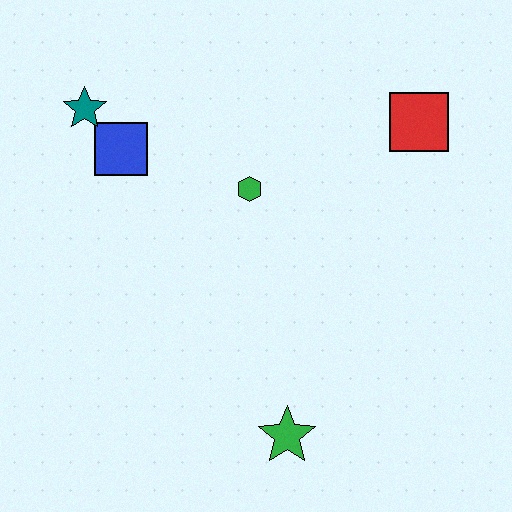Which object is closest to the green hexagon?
The blue square is closest to the green hexagon.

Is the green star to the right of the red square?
No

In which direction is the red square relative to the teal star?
The red square is to the right of the teal star.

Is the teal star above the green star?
Yes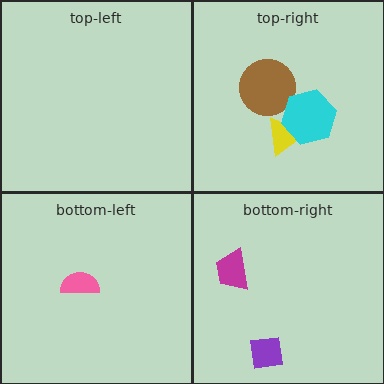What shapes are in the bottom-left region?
The pink semicircle.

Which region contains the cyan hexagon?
The top-right region.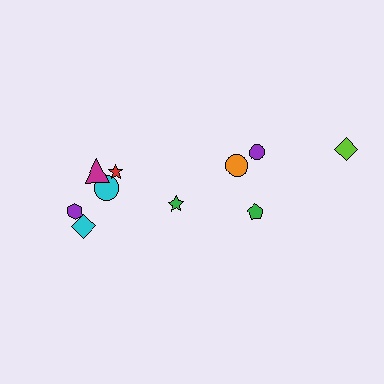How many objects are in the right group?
There are 4 objects.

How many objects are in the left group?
There are 6 objects.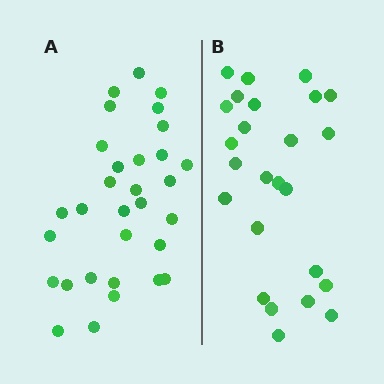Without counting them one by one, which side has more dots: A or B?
Region A (the left region) has more dots.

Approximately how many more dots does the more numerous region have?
Region A has about 6 more dots than region B.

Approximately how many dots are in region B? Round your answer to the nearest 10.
About 20 dots. (The exact count is 25, which rounds to 20.)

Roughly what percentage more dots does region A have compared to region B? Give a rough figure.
About 25% more.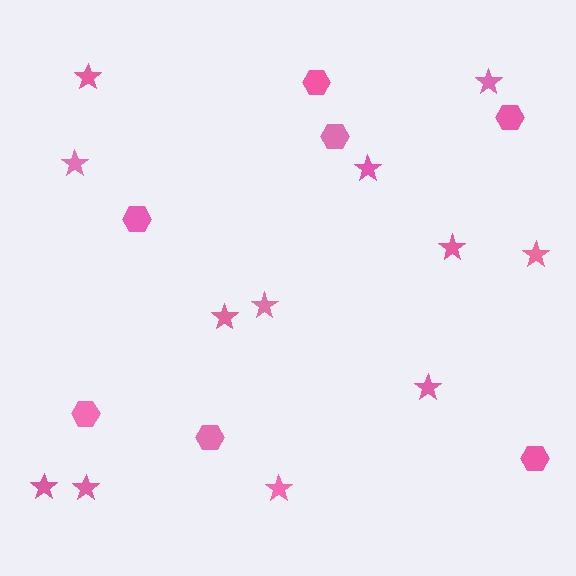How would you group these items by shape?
There are 2 groups: one group of stars (12) and one group of hexagons (7).